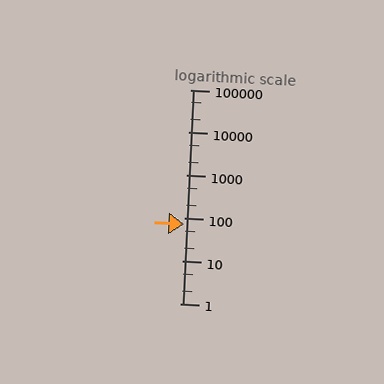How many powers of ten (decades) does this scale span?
The scale spans 5 decades, from 1 to 100000.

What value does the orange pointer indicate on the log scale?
The pointer indicates approximately 73.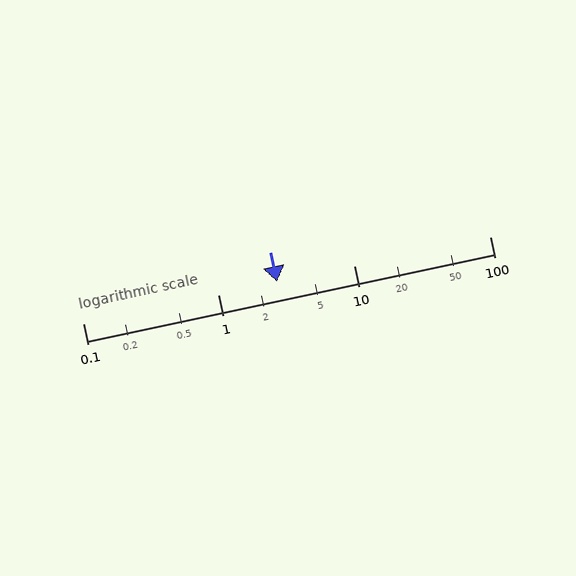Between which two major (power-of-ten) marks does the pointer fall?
The pointer is between 1 and 10.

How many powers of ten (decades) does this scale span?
The scale spans 3 decades, from 0.1 to 100.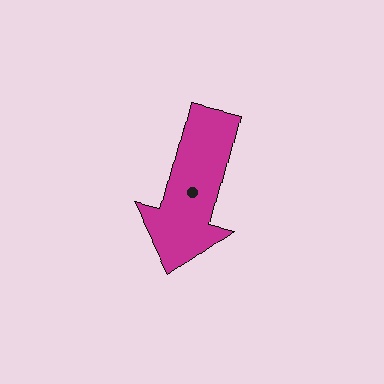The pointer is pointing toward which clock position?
Roughly 6 o'clock.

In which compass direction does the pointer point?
South.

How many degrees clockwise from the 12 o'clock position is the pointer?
Approximately 194 degrees.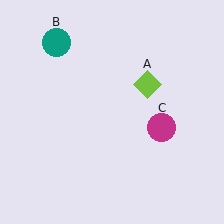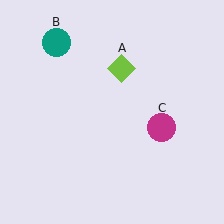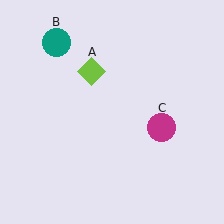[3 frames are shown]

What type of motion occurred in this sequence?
The lime diamond (object A) rotated counterclockwise around the center of the scene.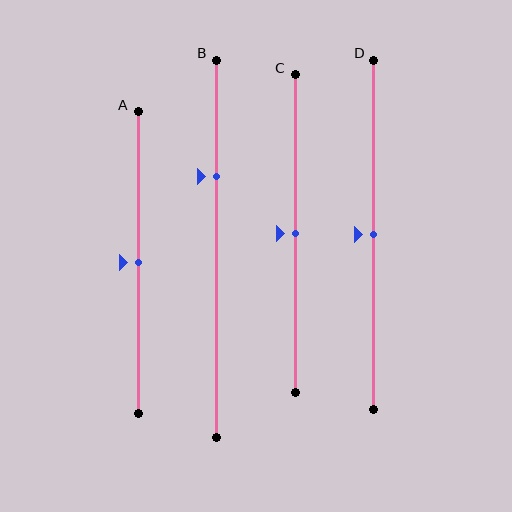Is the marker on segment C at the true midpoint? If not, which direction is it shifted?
Yes, the marker on segment C is at the true midpoint.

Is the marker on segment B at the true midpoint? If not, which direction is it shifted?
No, the marker on segment B is shifted upward by about 19% of the segment length.